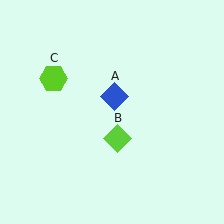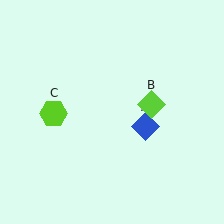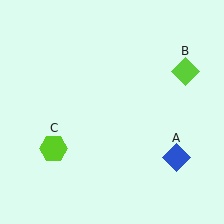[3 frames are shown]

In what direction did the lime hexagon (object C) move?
The lime hexagon (object C) moved down.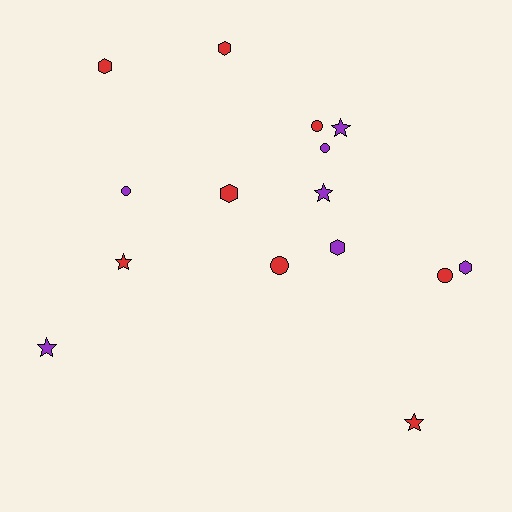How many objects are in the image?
There are 15 objects.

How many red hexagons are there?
There are 3 red hexagons.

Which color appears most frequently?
Red, with 8 objects.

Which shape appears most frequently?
Hexagon, with 5 objects.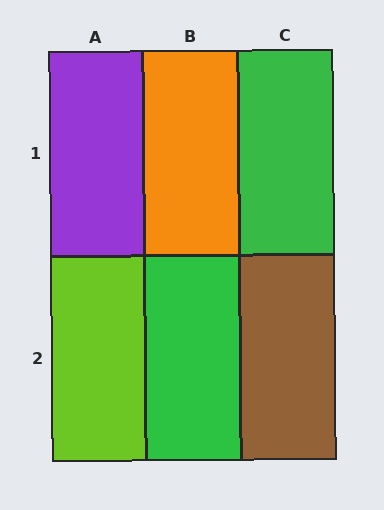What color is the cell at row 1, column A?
Purple.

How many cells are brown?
1 cell is brown.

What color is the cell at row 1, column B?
Orange.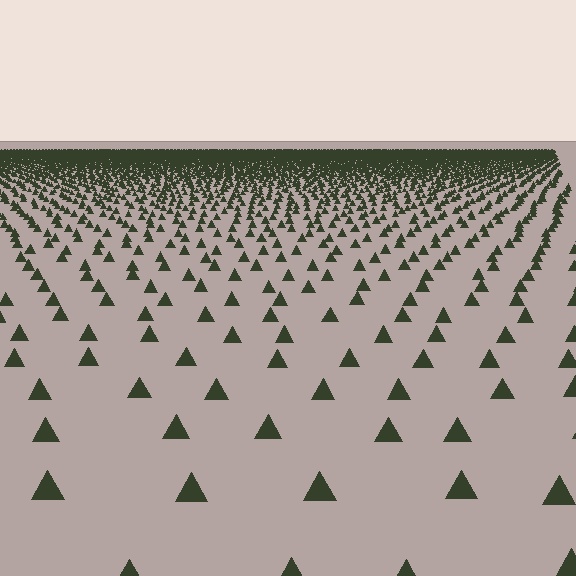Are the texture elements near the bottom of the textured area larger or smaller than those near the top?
Larger. Near the bottom, elements are closer to the viewer and appear at a bigger on-screen size.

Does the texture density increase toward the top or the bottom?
Density increases toward the top.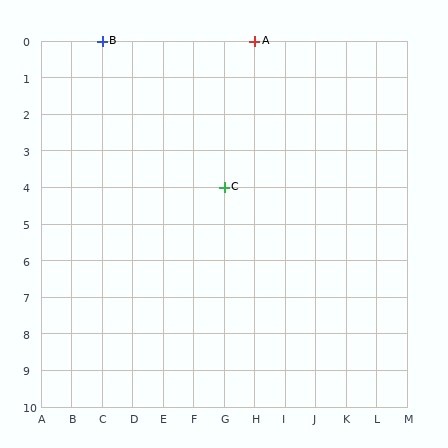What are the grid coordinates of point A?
Point A is at grid coordinates (H, 0).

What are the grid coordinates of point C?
Point C is at grid coordinates (G, 4).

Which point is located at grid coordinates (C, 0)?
Point B is at (C, 0).